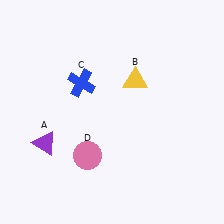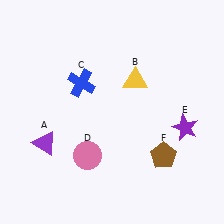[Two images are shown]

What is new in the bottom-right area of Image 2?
A brown pentagon (F) was added in the bottom-right area of Image 2.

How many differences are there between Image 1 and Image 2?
There are 2 differences between the two images.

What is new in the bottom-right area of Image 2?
A purple star (E) was added in the bottom-right area of Image 2.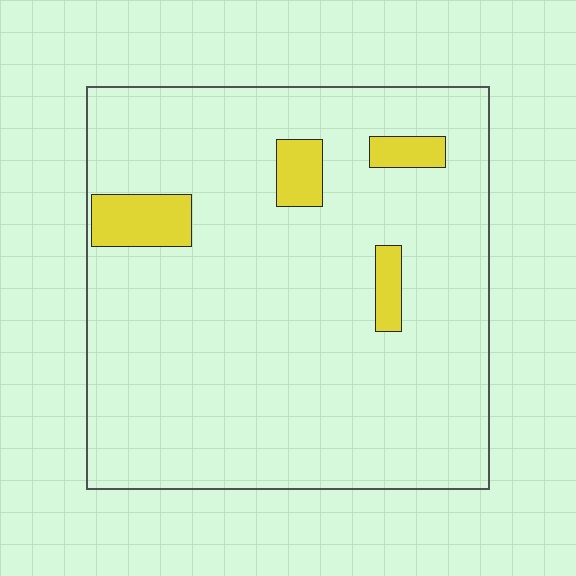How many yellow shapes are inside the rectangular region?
4.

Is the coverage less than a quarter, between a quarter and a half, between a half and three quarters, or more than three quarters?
Less than a quarter.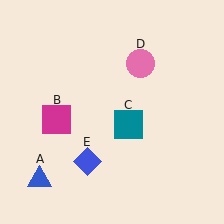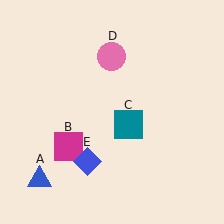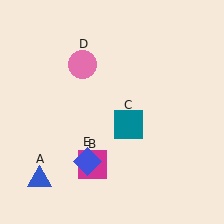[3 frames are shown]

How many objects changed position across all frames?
2 objects changed position: magenta square (object B), pink circle (object D).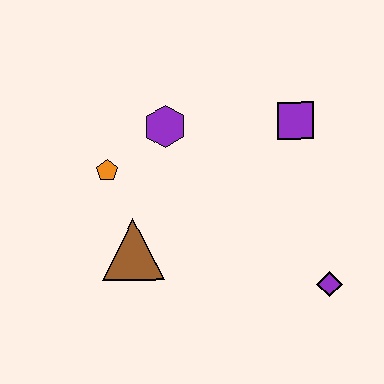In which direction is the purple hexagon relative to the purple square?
The purple hexagon is to the left of the purple square.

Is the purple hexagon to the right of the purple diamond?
No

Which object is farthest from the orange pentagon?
The purple diamond is farthest from the orange pentagon.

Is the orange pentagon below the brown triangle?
No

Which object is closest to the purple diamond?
The purple square is closest to the purple diamond.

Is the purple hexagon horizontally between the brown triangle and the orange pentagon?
No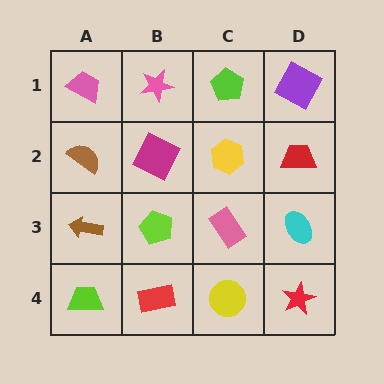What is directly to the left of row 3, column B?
A brown arrow.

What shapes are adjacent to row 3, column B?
A magenta square (row 2, column B), a red rectangle (row 4, column B), a brown arrow (row 3, column A), a pink rectangle (row 3, column C).